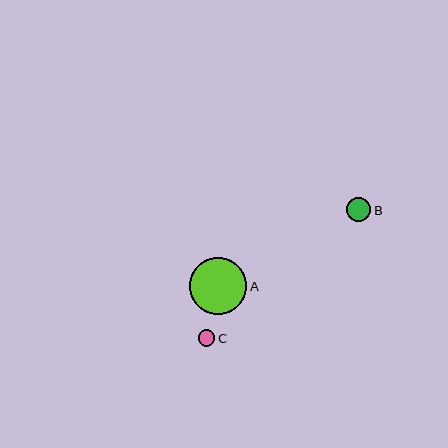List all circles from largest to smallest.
From largest to smallest: A, B, C.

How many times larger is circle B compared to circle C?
Circle B is approximately 1.4 times the size of circle C.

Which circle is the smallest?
Circle C is the smallest with a size of approximately 17 pixels.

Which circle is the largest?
Circle A is the largest with a size of approximately 57 pixels.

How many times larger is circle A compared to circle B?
Circle A is approximately 2.4 times the size of circle B.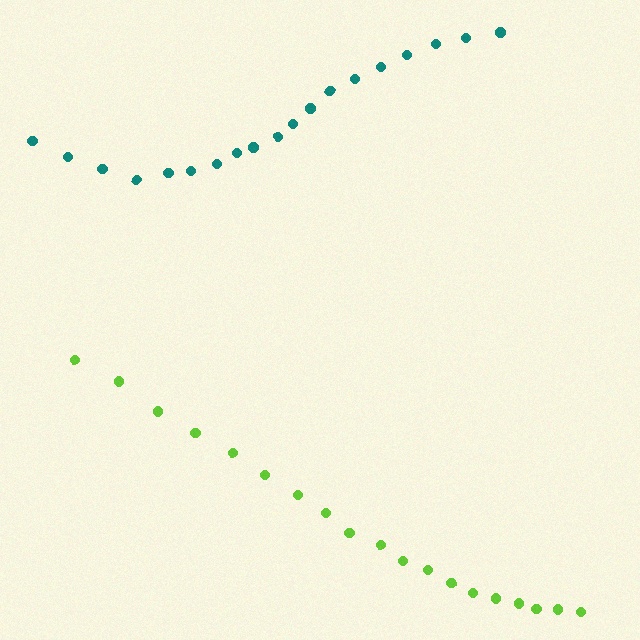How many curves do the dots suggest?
There are 2 distinct paths.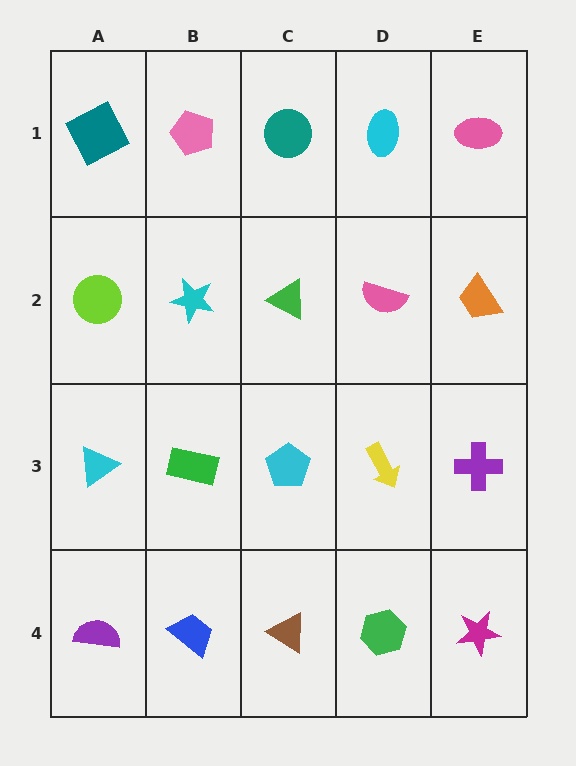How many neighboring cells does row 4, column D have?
3.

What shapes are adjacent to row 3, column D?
A pink semicircle (row 2, column D), a green hexagon (row 4, column D), a cyan pentagon (row 3, column C), a purple cross (row 3, column E).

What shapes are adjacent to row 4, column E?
A purple cross (row 3, column E), a green hexagon (row 4, column D).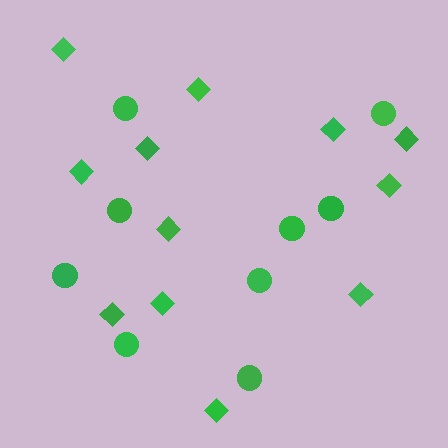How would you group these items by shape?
There are 2 groups: one group of circles (9) and one group of diamonds (12).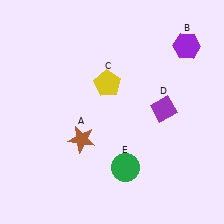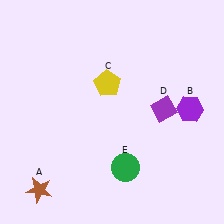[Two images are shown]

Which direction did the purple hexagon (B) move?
The purple hexagon (B) moved down.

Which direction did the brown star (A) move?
The brown star (A) moved down.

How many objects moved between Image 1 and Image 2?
2 objects moved between the two images.